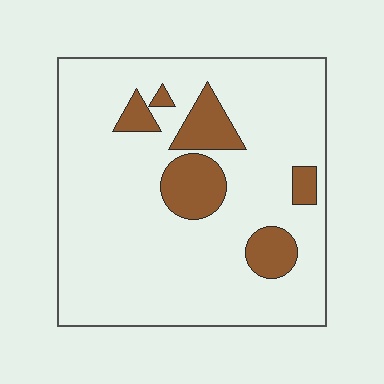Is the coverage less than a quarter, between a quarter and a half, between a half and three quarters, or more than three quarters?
Less than a quarter.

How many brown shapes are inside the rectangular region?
6.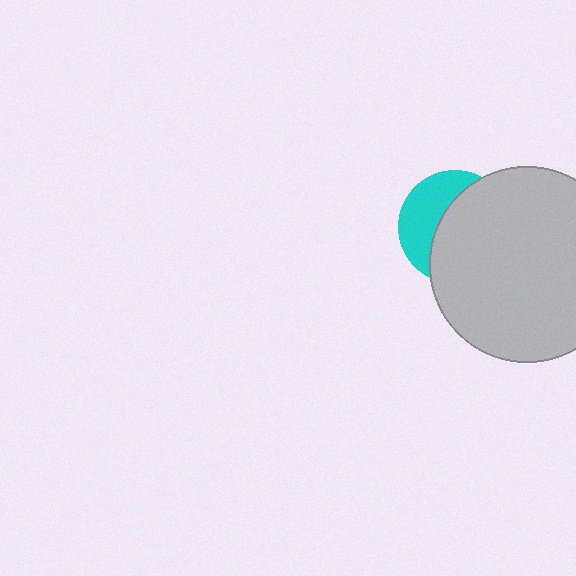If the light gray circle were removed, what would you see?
You would see the complete cyan circle.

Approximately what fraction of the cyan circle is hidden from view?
Roughly 62% of the cyan circle is hidden behind the light gray circle.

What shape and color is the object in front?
The object in front is a light gray circle.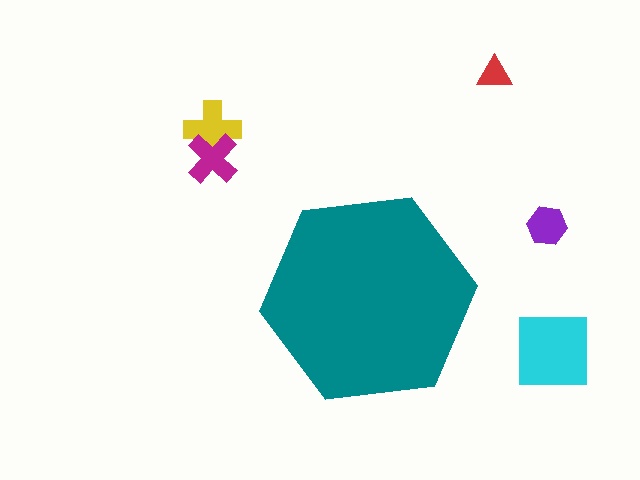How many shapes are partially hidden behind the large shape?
0 shapes are partially hidden.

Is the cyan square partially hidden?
No, the cyan square is fully visible.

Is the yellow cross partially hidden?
No, the yellow cross is fully visible.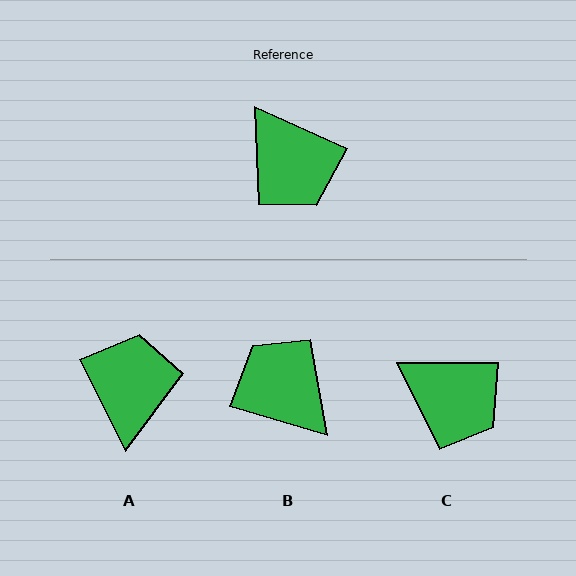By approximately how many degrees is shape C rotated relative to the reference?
Approximately 24 degrees counter-clockwise.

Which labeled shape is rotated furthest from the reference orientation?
B, about 172 degrees away.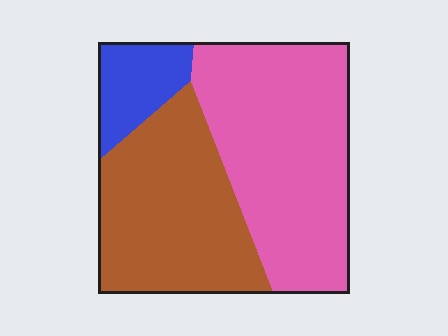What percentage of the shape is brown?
Brown covers roughly 40% of the shape.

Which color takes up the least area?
Blue, at roughly 10%.